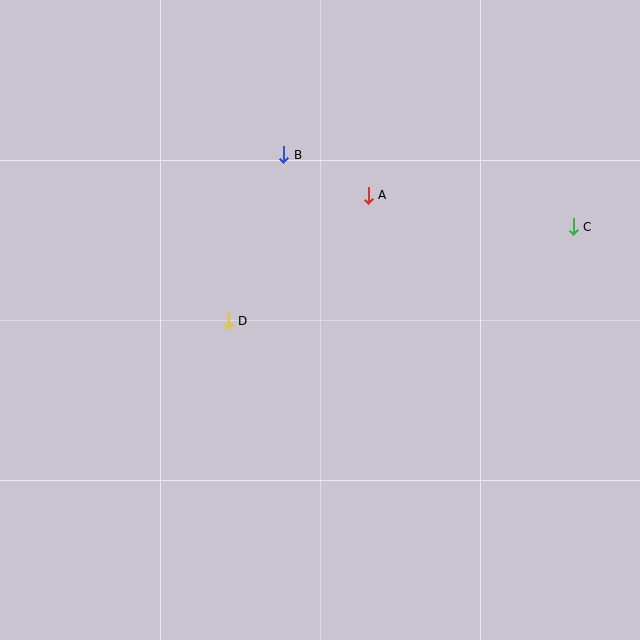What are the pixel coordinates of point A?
Point A is at (368, 195).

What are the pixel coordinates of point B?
Point B is at (284, 155).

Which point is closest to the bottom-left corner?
Point D is closest to the bottom-left corner.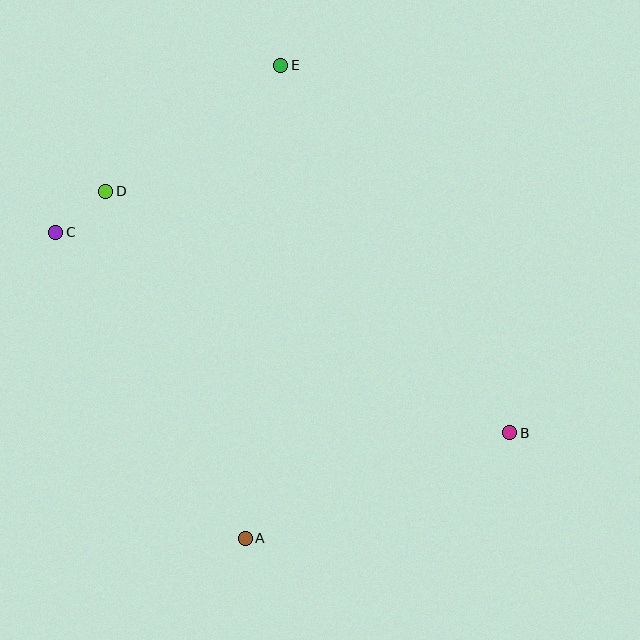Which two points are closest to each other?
Points C and D are closest to each other.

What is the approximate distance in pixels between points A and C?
The distance between A and C is approximately 360 pixels.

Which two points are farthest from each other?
Points B and C are farthest from each other.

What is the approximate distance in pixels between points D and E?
The distance between D and E is approximately 215 pixels.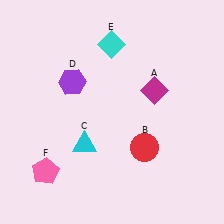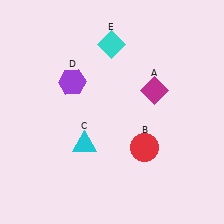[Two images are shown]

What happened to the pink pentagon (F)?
The pink pentagon (F) was removed in Image 2. It was in the bottom-left area of Image 1.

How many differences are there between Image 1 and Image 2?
There is 1 difference between the two images.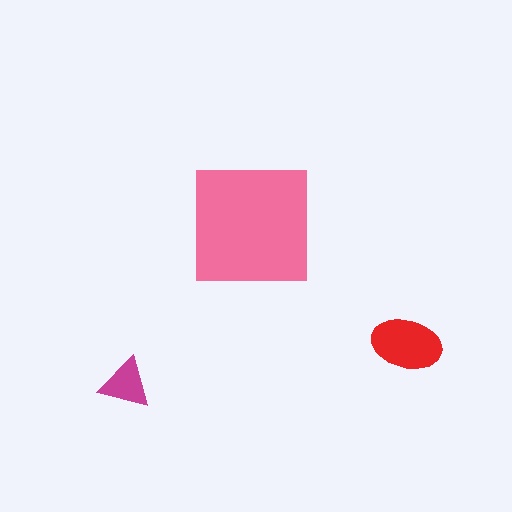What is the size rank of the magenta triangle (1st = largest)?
3rd.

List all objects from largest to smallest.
The pink square, the red ellipse, the magenta triangle.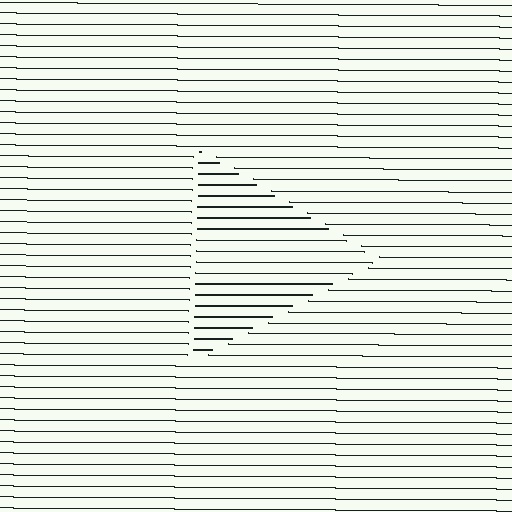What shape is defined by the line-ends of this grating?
An illusory triangle. The interior of the shape contains the same grating, shifted by half a period — the contour is defined by the phase discontinuity where line-ends from the inner and outer gratings abut.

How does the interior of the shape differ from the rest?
The interior of the shape contains the same grating, shifted by half a period — the contour is defined by the phase discontinuity where line-ends from the inner and outer gratings abut.